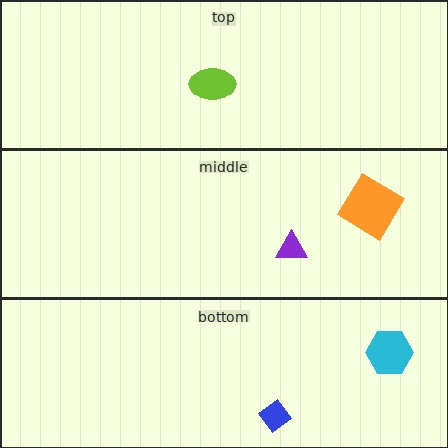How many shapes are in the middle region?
2.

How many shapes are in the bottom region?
2.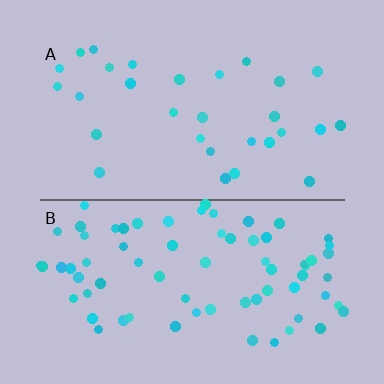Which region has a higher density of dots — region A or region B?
B (the bottom).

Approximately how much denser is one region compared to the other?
Approximately 2.4× — region B over region A.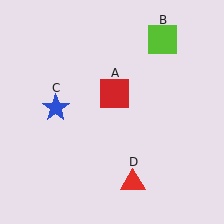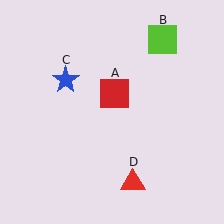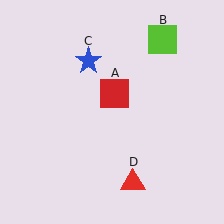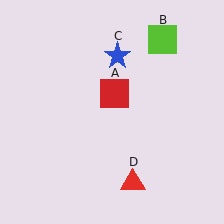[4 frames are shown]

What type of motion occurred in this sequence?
The blue star (object C) rotated clockwise around the center of the scene.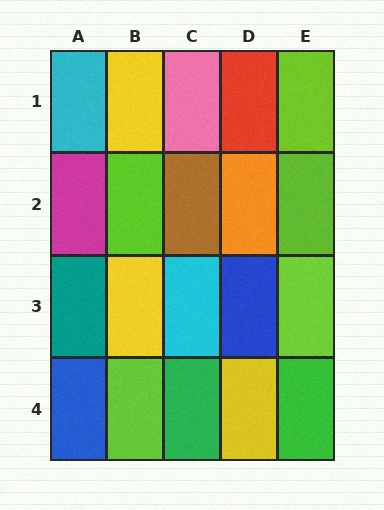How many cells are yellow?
3 cells are yellow.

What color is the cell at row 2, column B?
Lime.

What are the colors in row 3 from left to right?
Teal, yellow, cyan, blue, lime.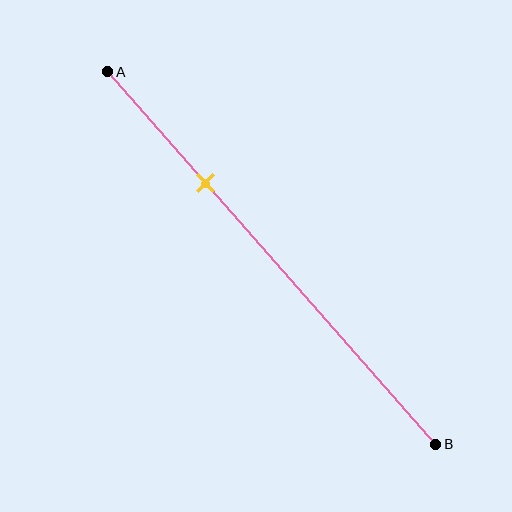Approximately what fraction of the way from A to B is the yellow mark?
The yellow mark is approximately 30% of the way from A to B.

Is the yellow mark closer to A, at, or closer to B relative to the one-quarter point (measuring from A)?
The yellow mark is closer to point B than the one-quarter point of segment AB.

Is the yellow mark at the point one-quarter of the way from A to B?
No, the mark is at about 30% from A, not at the 25% one-quarter point.